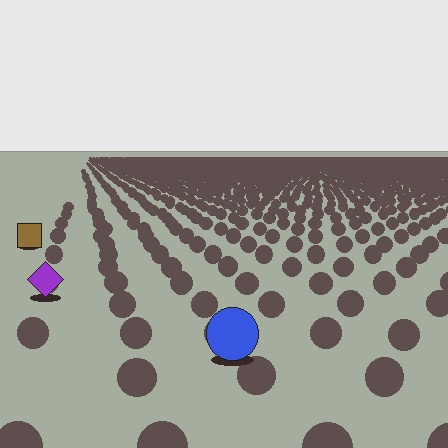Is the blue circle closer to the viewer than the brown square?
Yes. The blue circle is closer — you can tell from the texture gradient: the ground texture is coarser near it.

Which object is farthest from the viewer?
The brown square is farthest from the viewer. It appears smaller and the ground texture around it is denser.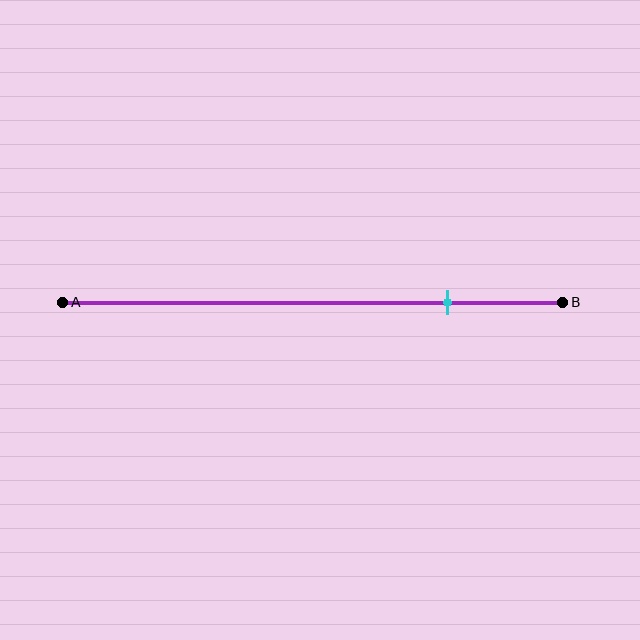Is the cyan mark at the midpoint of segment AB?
No, the mark is at about 75% from A, not at the 50% midpoint.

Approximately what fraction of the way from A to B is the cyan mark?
The cyan mark is approximately 75% of the way from A to B.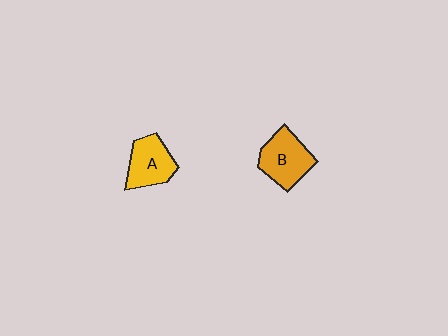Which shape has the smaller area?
Shape A (yellow).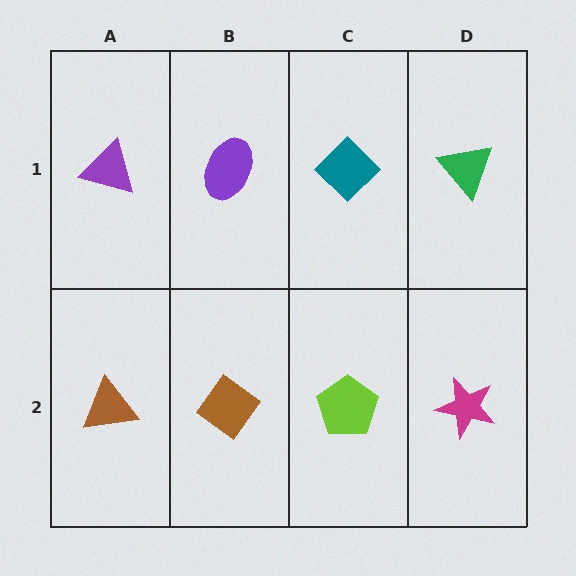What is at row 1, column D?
A green triangle.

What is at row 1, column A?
A purple triangle.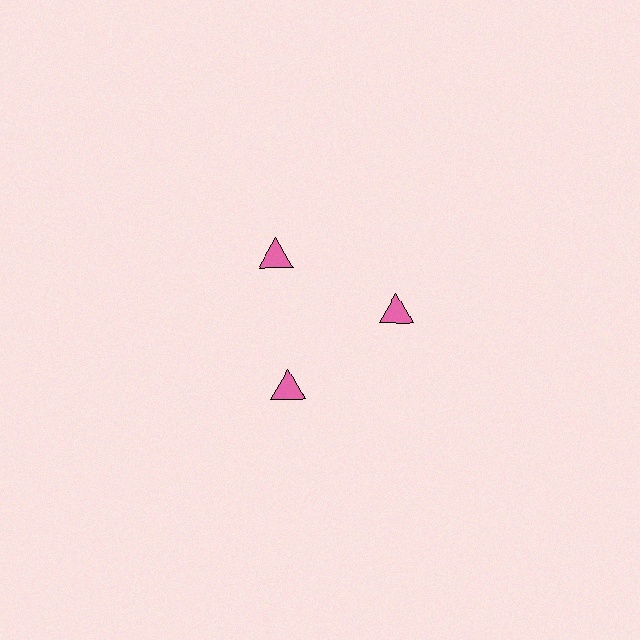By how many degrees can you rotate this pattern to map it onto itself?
The pattern maps onto itself every 120 degrees of rotation.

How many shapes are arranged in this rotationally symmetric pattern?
There are 3 shapes, arranged in 3 groups of 1.